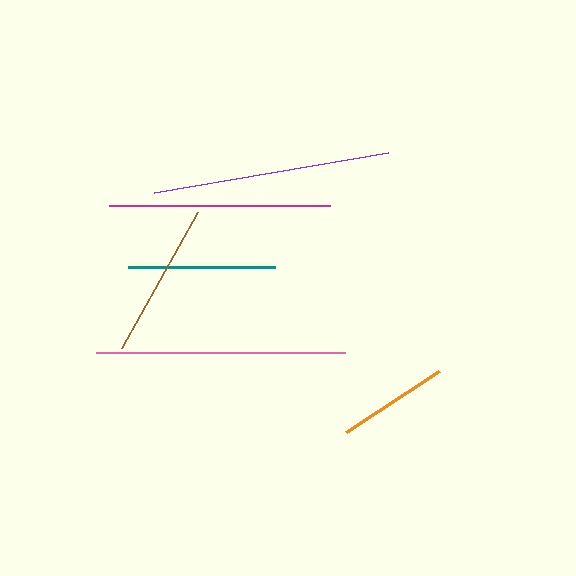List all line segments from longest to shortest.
From longest to shortest: pink, purple, magenta, brown, teal, orange.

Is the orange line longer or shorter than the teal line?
The teal line is longer than the orange line.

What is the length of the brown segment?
The brown segment is approximately 156 pixels long.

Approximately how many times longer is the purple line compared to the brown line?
The purple line is approximately 1.5 times the length of the brown line.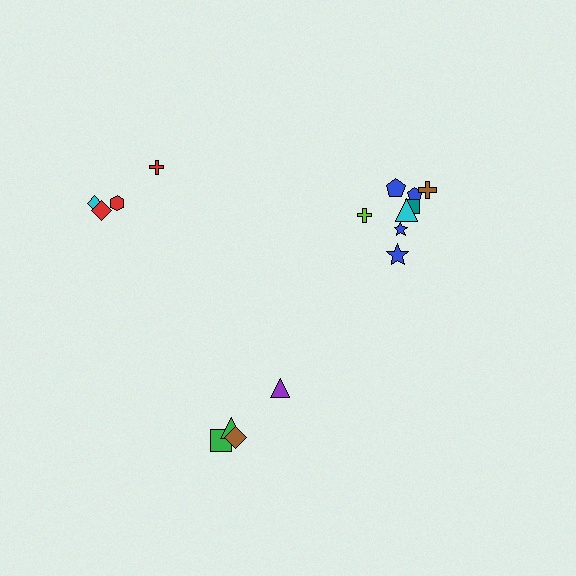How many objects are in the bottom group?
There are 4 objects.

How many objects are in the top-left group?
There are 4 objects.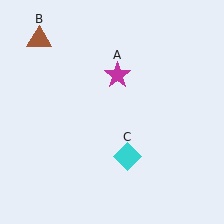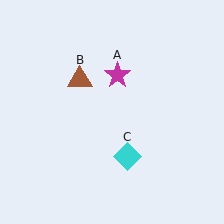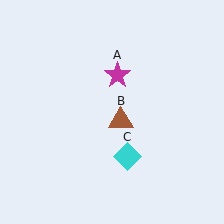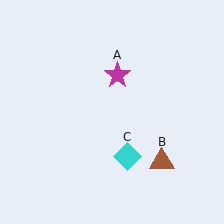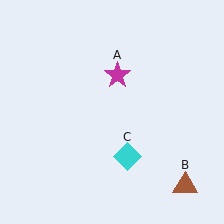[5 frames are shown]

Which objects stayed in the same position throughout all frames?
Magenta star (object A) and cyan diamond (object C) remained stationary.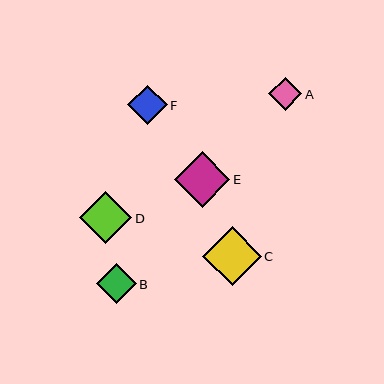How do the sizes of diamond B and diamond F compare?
Diamond B and diamond F are approximately the same size.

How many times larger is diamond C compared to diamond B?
Diamond C is approximately 1.5 times the size of diamond B.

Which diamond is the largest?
Diamond C is the largest with a size of approximately 59 pixels.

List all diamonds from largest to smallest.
From largest to smallest: C, E, D, B, F, A.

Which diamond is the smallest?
Diamond A is the smallest with a size of approximately 33 pixels.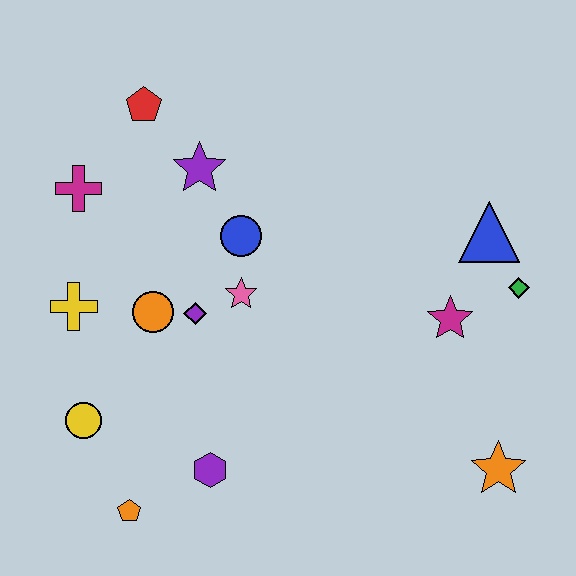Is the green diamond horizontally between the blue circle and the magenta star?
No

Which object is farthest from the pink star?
The orange star is farthest from the pink star.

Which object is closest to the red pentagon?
The purple star is closest to the red pentagon.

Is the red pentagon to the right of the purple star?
No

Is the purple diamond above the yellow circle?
Yes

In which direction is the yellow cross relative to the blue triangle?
The yellow cross is to the left of the blue triangle.